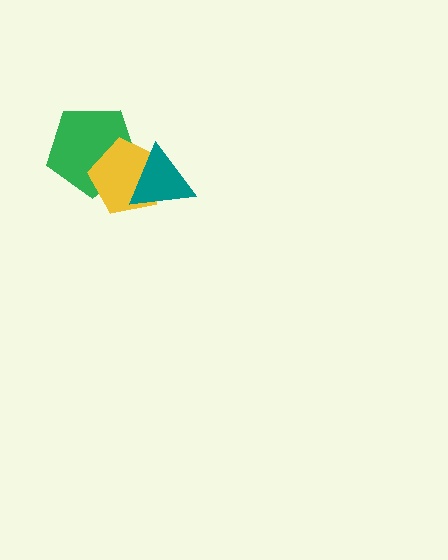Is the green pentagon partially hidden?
Yes, it is partially covered by another shape.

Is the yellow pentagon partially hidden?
Yes, it is partially covered by another shape.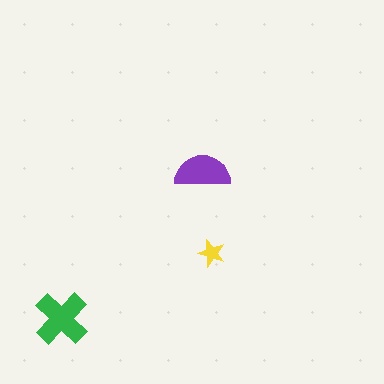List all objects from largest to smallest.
The green cross, the purple semicircle, the yellow star.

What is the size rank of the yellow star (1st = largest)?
3rd.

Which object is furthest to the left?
The green cross is leftmost.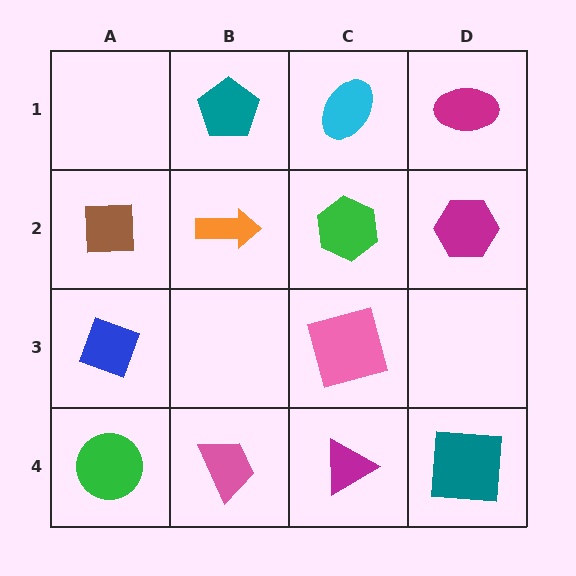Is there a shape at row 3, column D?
No, that cell is empty.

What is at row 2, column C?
A green hexagon.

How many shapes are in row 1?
3 shapes.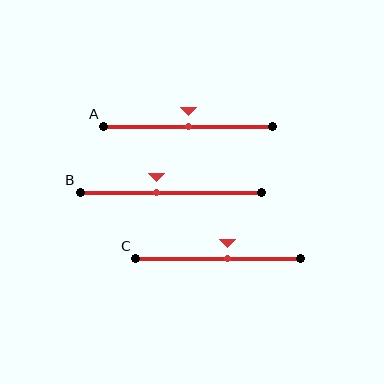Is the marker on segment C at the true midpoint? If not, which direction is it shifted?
No, the marker on segment C is shifted to the right by about 6% of the segment length.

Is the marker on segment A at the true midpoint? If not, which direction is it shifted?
Yes, the marker on segment A is at the true midpoint.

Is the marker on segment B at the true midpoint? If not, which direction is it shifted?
No, the marker on segment B is shifted to the left by about 8% of the segment length.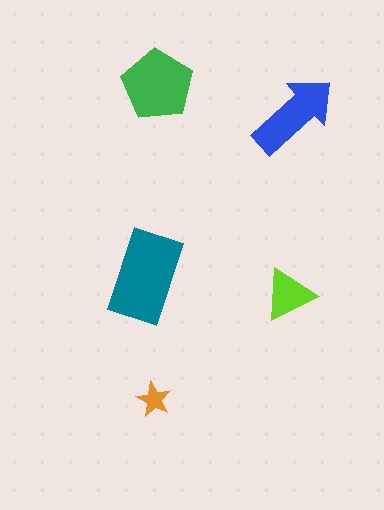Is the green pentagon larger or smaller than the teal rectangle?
Smaller.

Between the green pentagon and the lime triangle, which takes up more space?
The green pentagon.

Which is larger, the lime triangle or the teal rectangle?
The teal rectangle.